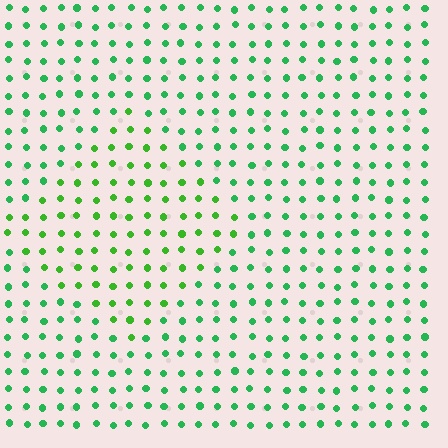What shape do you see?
I see a diamond.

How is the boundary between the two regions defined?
The boundary is defined purely by a slight shift in hue (about 26 degrees). Spacing, size, and orientation are identical on both sides.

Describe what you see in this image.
The image is filled with small green elements in a uniform arrangement. A diamond-shaped region is visible where the elements are tinted to a slightly different hue, forming a subtle color boundary.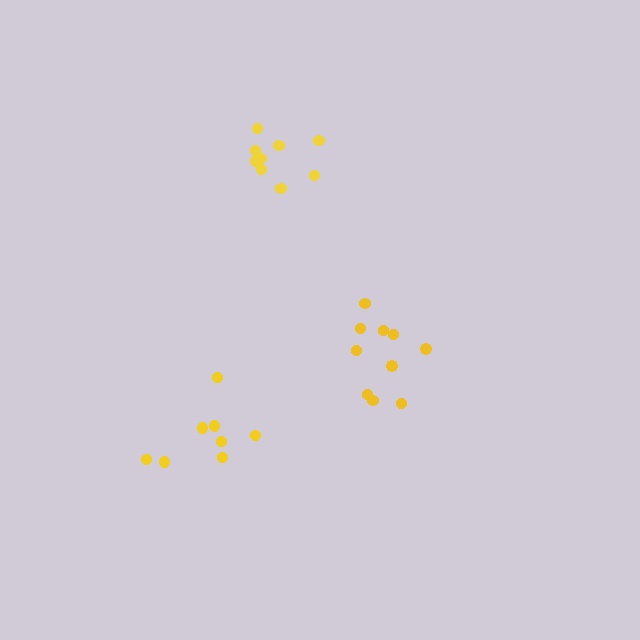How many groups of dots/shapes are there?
There are 3 groups.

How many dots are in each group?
Group 1: 10 dots, Group 2: 9 dots, Group 3: 8 dots (27 total).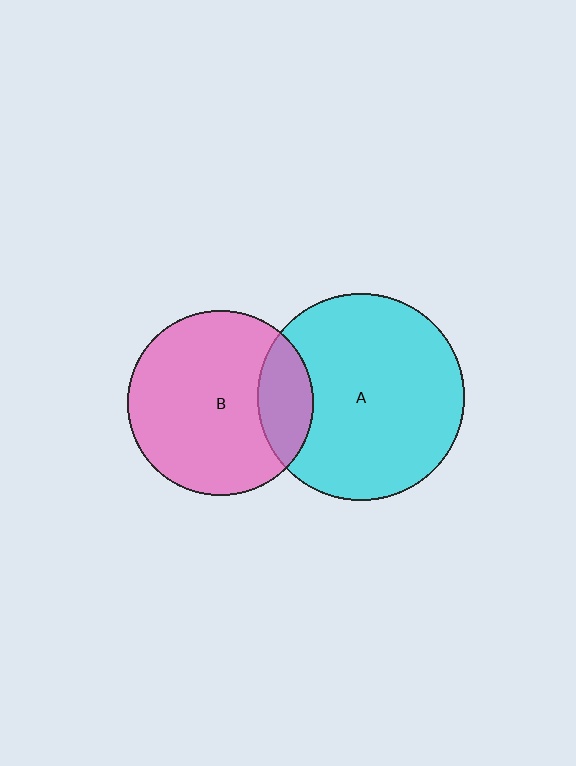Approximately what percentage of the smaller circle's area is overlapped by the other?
Approximately 20%.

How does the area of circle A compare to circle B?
Approximately 1.2 times.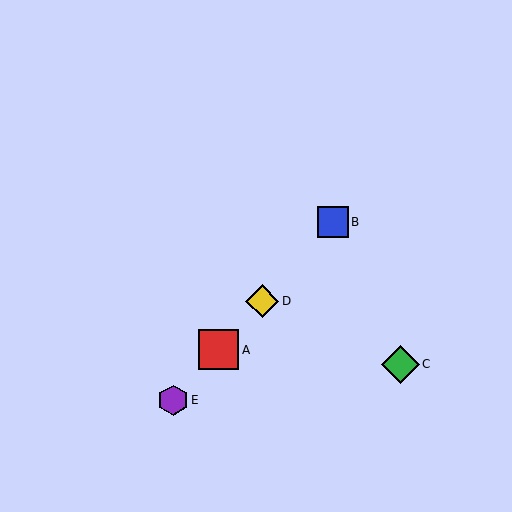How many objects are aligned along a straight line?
4 objects (A, B, D, E) are aligned along a straight line.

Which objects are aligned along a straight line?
Objects A, B, D, E are aligned along a straight line.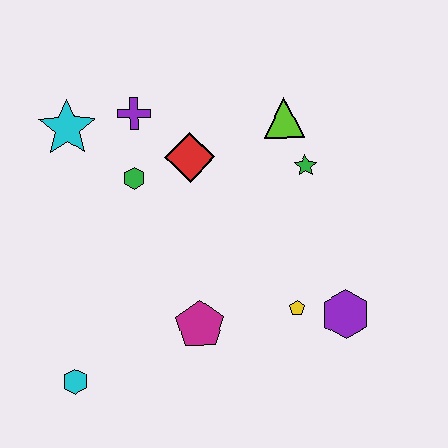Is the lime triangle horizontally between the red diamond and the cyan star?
No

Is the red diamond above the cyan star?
No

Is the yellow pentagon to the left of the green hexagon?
No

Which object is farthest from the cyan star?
The purple hexagon is farthest from the cyan star.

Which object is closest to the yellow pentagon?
The purple hexagon is closest to the yellow pentagon.